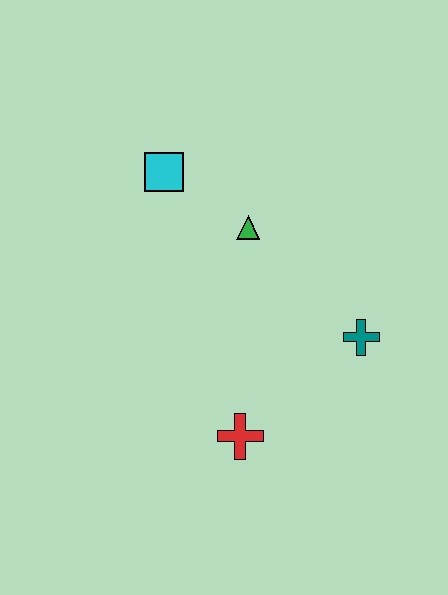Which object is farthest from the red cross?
The cyan square is farthest from the red cross.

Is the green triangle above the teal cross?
Yes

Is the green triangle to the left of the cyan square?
No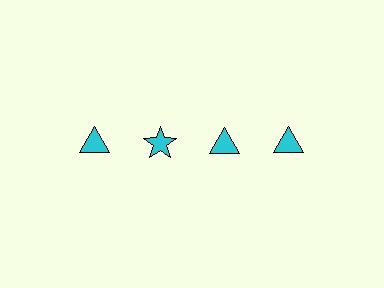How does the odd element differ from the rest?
It has a different shape: star instead of triangle.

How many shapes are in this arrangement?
There are 4 shapes arranged in a grid pattern.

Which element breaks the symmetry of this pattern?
The cyan star in the top row, second from left column breaks the symmetry. All other shapes are cyan triangles.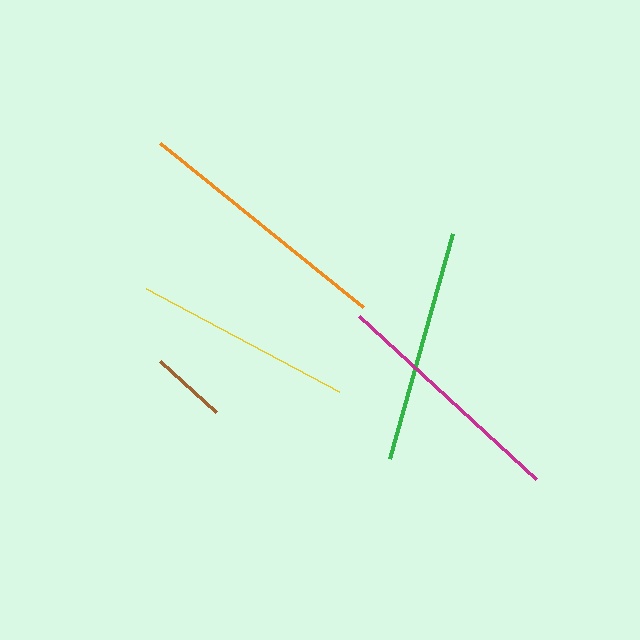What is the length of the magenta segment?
The magenta segment is approximately 241 pixels long.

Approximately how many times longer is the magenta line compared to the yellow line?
The magenta line is approximately 1.1 times the length of the yellow line.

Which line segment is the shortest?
The brown line is the shortest at approximately 76 pixels.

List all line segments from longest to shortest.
From longest to shortest: orange, magenta, green, yellow, brown.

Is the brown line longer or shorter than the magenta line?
The magenta line is longer than the brown line.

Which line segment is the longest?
The orange line is the longest at approximately 261 pixels.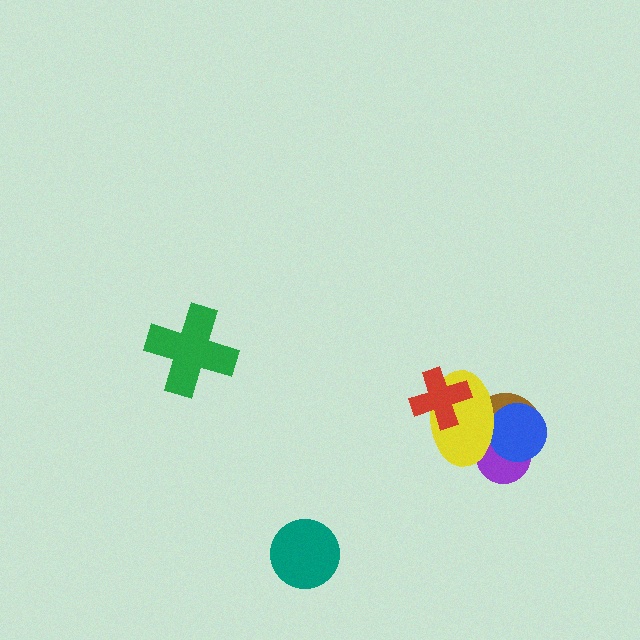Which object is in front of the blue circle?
The yellow ellipse is in front of the blue circle.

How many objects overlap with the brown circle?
3 objects overlap with the brown circle.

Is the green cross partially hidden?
No, no other shape covers it.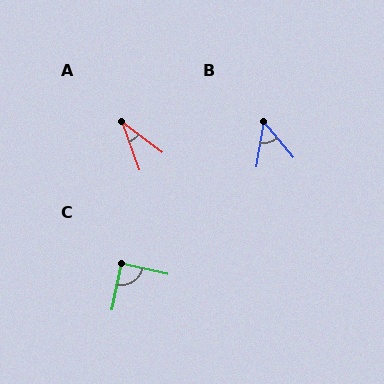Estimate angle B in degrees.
Approximately 49 degrees.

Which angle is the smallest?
A, at approximately 33 degrees.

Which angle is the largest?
C, at approximately 88 degrees.